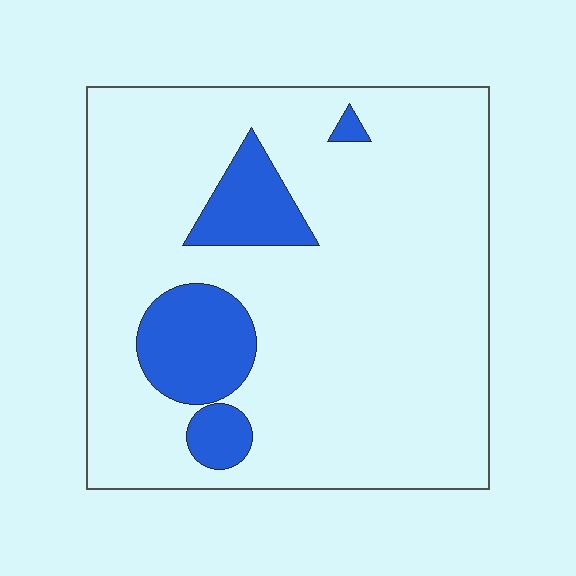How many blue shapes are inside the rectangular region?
4.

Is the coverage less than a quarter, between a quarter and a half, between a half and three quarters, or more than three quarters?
Less than a quarter.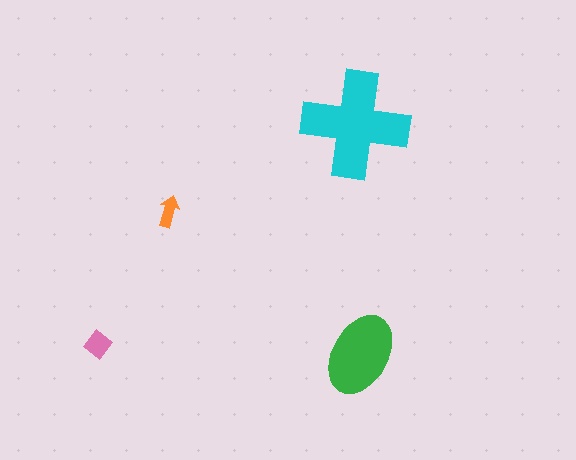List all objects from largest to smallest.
The cyan cross, the green ellipse, the pink diamond, the orange arrow.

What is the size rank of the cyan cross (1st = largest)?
1st.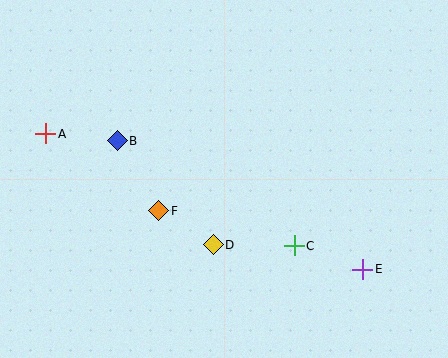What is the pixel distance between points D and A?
The distance between D and A is 201 pixels.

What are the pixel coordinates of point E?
Point E is at (363, 269).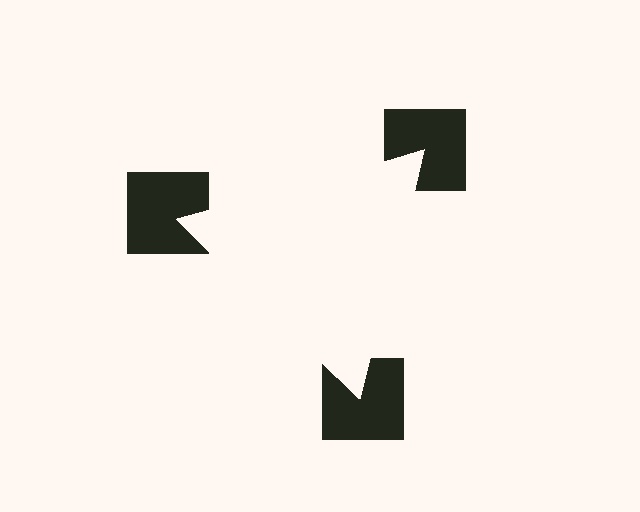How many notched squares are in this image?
There are 3 — one at each vertex of the illusory triangle.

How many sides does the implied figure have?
3 sides.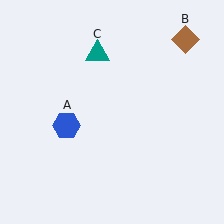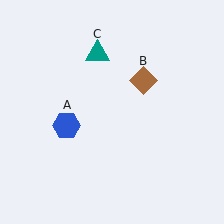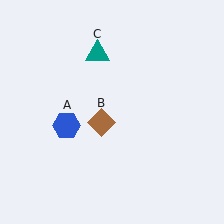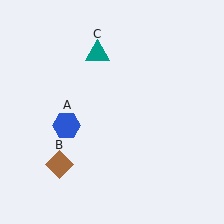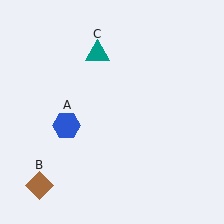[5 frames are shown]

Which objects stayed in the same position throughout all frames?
Blue hexagon (object A) and teal triangle (object C) remained stationary.